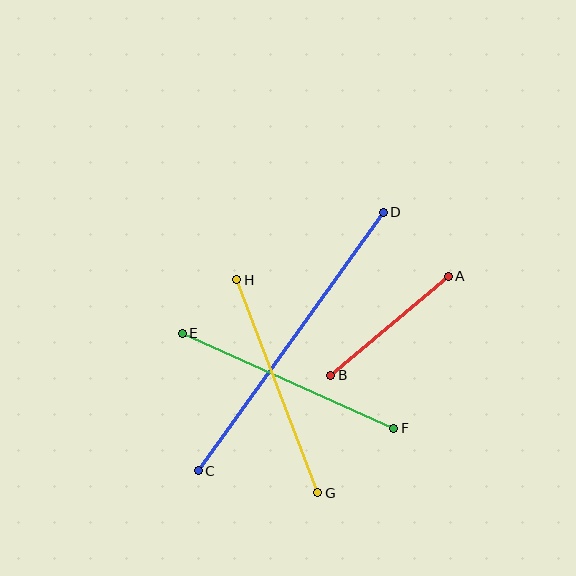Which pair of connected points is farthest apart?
Points C and D are farthest apart.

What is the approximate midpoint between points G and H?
The midpoint is at approximately (277, 386) pixels.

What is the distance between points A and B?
The distance is approximately 154 pixels.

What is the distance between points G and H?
The distance is approximately 228 pixels.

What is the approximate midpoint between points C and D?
The midpoint is at approximately (291, 342) pixels.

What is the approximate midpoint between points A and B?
The midpoint is at approximately (390, 326) pixels.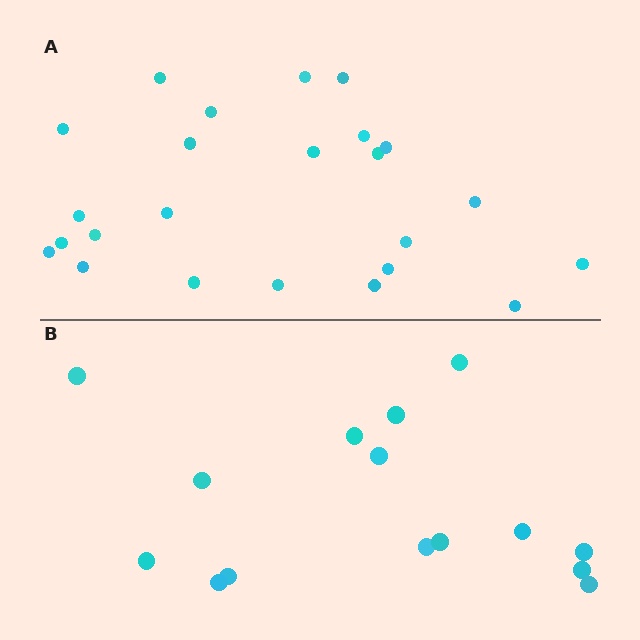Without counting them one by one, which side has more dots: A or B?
Region A (the top region) has more dots.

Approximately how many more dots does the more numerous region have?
Region A has roughly 8 or so more dots than region B.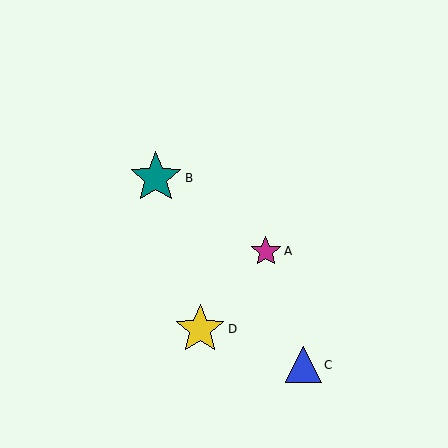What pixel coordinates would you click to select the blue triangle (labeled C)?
Click at (303, 365) to select the blue triangle C.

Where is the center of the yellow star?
The center of the yellow star is at (200, 329).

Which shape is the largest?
The teal star (labeled B) is the largest.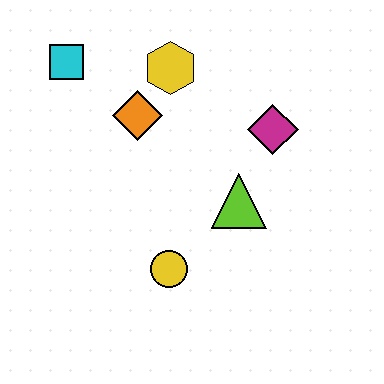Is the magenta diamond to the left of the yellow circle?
No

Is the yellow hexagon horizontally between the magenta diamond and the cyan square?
Yes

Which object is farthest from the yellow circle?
The cyan square is farthest from the yellow circle.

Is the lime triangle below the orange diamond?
Yes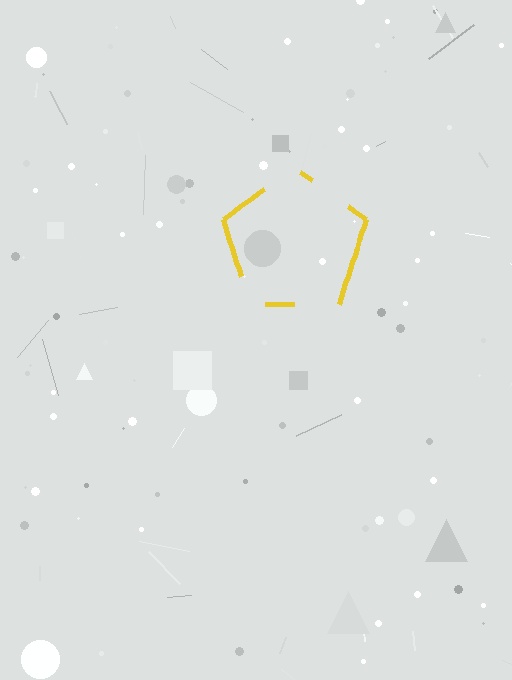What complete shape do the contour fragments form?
The contour fragments form a pentagon.